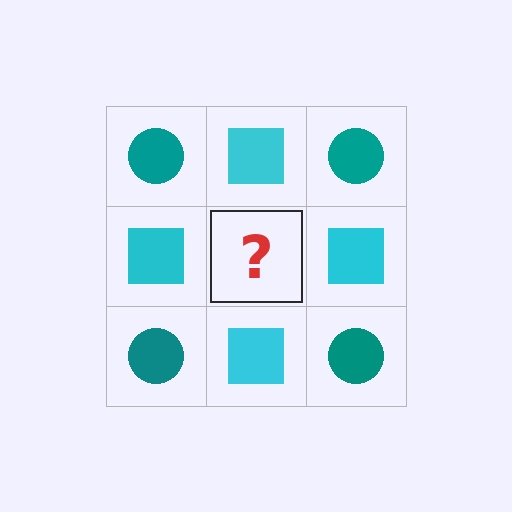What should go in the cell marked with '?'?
The missing cell should contain a teal circle.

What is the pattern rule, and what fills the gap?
The rule is that it alternates teal circle and cyan square in a checkerboard pattern. The gap should be filled with a teal circle.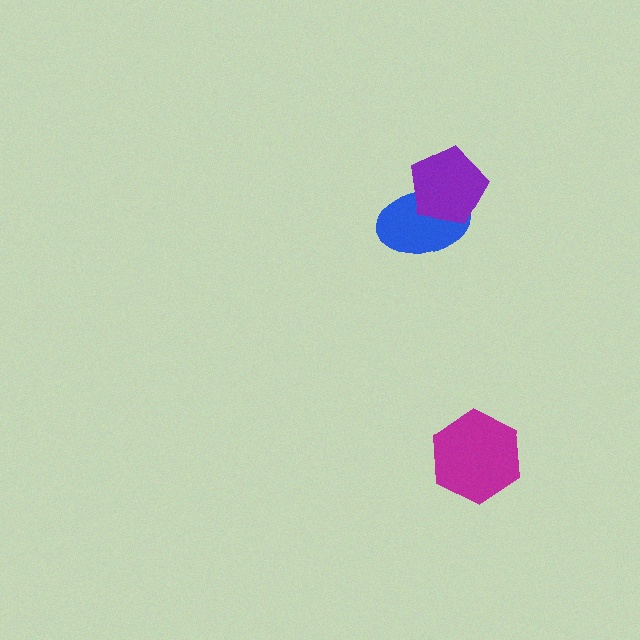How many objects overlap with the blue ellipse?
1 object overlaps with the blue ellipse.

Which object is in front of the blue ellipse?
The purple pentagon is in front of the blue ellipse.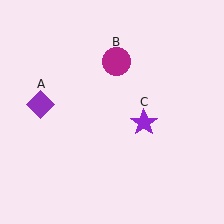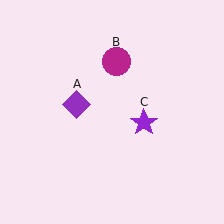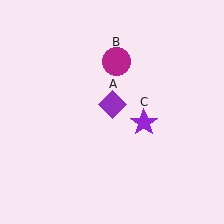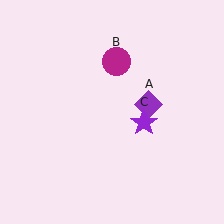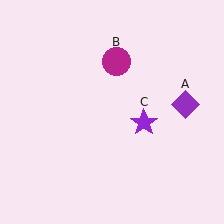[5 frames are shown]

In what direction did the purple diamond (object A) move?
The purple diamond (object A) moved right.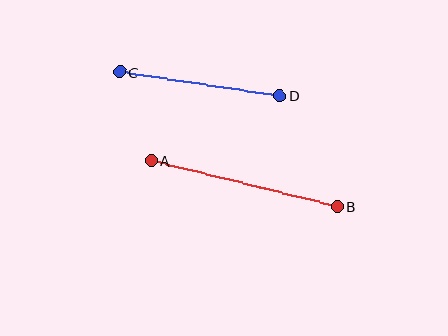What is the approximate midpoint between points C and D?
The midpoint is at approximately (200, 84) pixels.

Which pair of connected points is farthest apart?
Points A and B are farthest apart.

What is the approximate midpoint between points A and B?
The midpoint is at approximately (245, 184) pixels.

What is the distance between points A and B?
The distance is approximately 191 pixels.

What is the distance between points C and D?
The distance is approximately 162 pixels.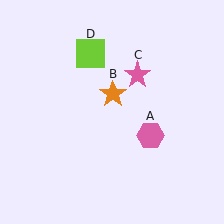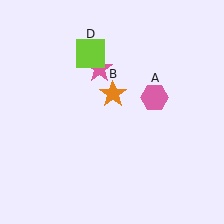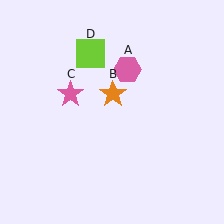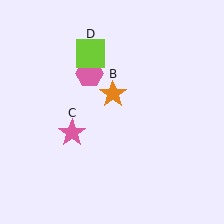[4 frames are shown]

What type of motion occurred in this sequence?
The pink hexagon (object A), pink star (object C) rotated counterclockwise around the center of the scene.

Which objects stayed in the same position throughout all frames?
Orange star (object B) and lime square (object D) remained stationary.